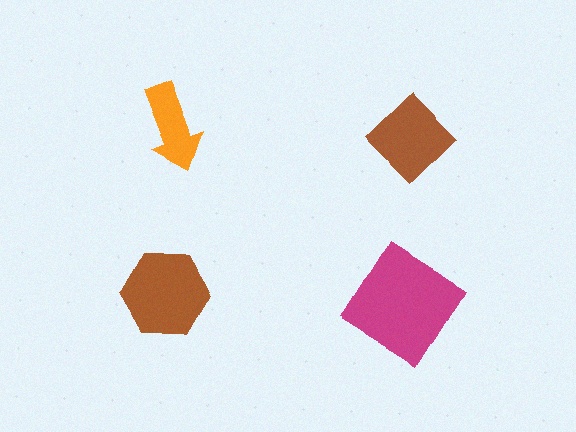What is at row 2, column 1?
A brown hexagon.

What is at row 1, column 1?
An orange arrow.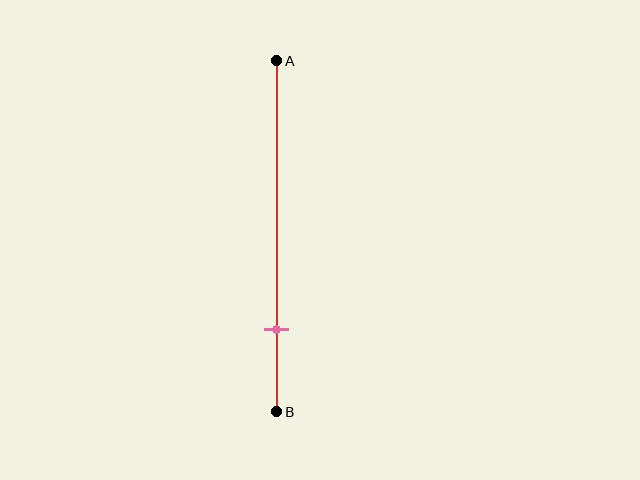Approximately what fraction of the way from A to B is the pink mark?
The pink mark is approximately 75% of the way from A to B.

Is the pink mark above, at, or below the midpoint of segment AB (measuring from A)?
The pink mark is below the midpoint of segment AB.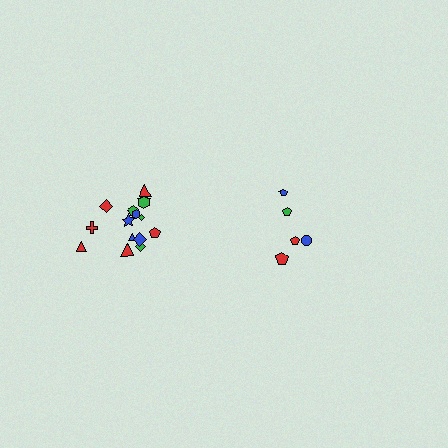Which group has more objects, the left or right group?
The left group.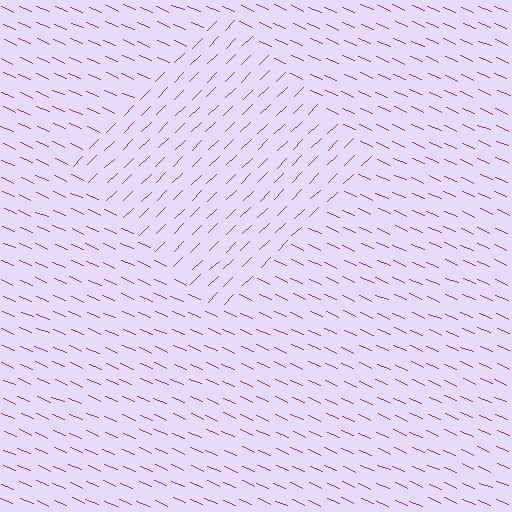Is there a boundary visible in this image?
Yes, there is a texture boundary formed by a change in line orientation.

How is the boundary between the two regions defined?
The boundary is defined purely by a change in line orientation (approximately 68 degrees difference). All lines are the same color and thickness.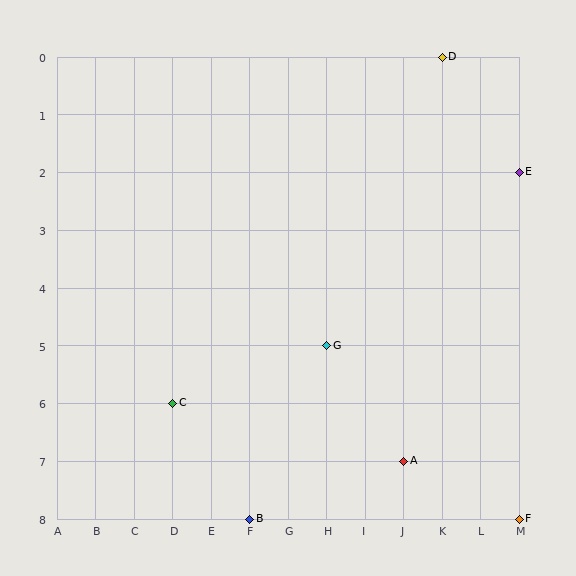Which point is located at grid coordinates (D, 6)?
Point C is at (D, 6).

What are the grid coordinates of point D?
Point D is at grid coordinates (K, 0).